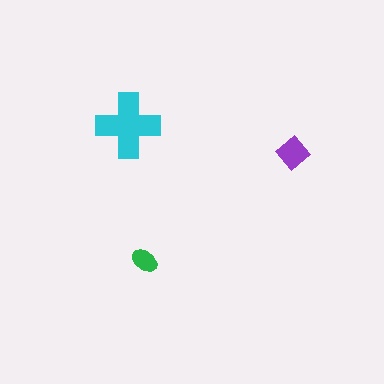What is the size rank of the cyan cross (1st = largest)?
1st.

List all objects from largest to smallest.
The cyan cross, the purple diamond, the green ellipse.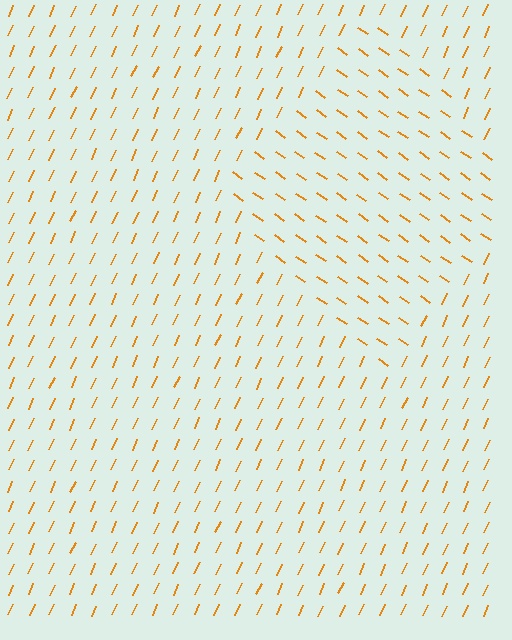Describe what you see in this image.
The image is filled with small orange line segments. A diamond region in the image has lines oriented differently from the surrounding lines, creating a visible texture boundary.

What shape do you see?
I see a diamond.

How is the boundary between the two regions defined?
The boundary is defined purely by a change in line orientation (approximately 80 degrees difference). All lines are the same color and thickness.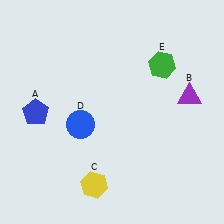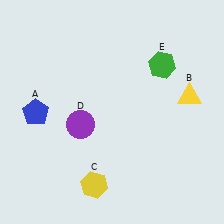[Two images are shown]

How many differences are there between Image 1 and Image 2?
There are 2 differences between the two images.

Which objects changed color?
B changed from purple to yellow. D changed from blue to purple.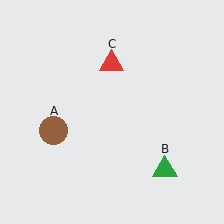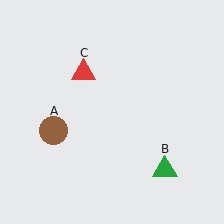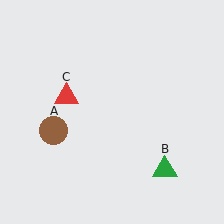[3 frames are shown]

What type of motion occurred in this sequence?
The red triangle (object C) rotated counterclockwise around the center of the scene.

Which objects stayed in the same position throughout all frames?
Brown circle (object A) and green triangle (object B) remained stationary.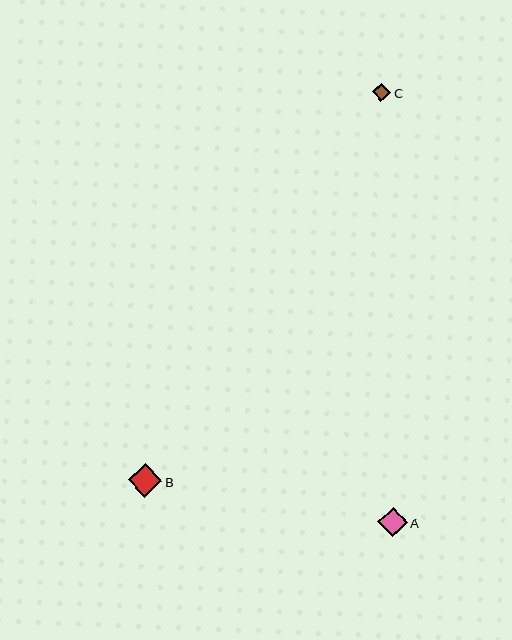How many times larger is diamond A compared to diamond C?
Diamond A is approximately 1.6 times the size of diamond C.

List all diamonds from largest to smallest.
From largest to smallest: B, A, C.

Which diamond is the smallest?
Diamond C is the smallest with a size of approximately 18 pixels.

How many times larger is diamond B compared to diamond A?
Diamond B is approximately 1.1 times the size of diamond A.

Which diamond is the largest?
Diamond B is the largest with a size of approximately 34 pixels.